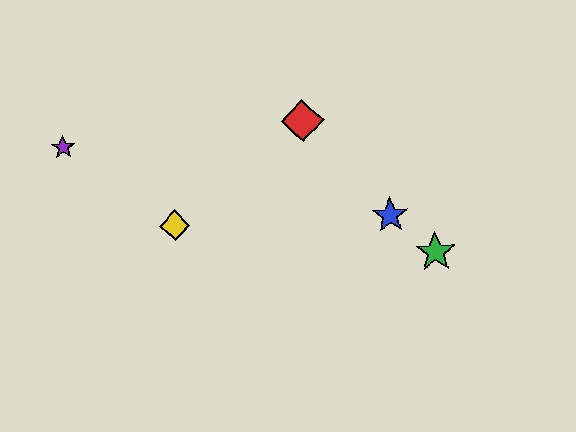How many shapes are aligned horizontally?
2 shapes (the blue star, the yellow diamond) are aligned horizontally.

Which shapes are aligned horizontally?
The blue star, the yellow diamond are aligned horizontally.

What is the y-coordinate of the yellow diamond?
The yellow diamond is at y≈225.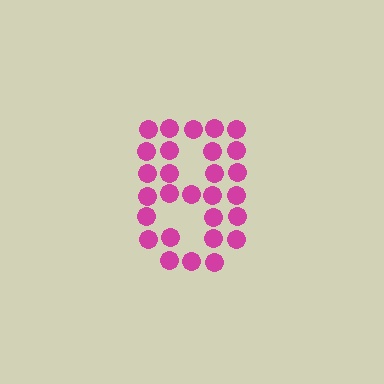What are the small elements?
The small elements are circles.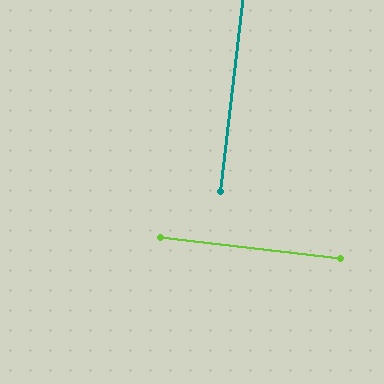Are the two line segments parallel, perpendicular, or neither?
Perpendicular — they meet at approximately 90°.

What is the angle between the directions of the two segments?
Approximately 90 degrees.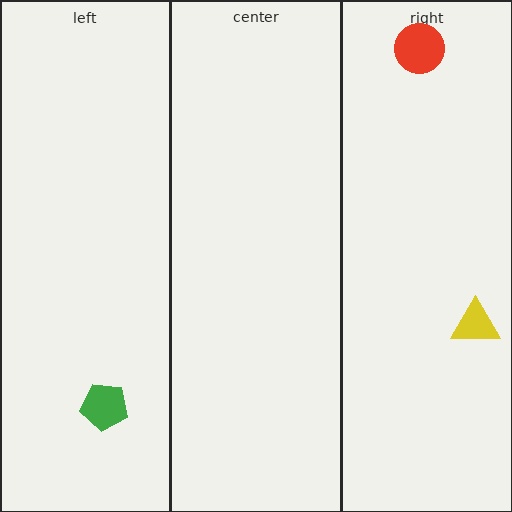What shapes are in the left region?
The green pentagon.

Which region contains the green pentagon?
The left region.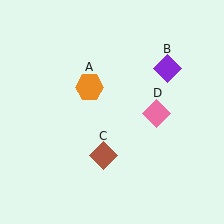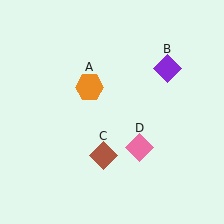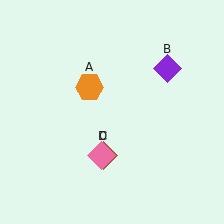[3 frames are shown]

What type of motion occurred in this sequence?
The pink diamond (object D) rotated clockwise around the center of the scene.